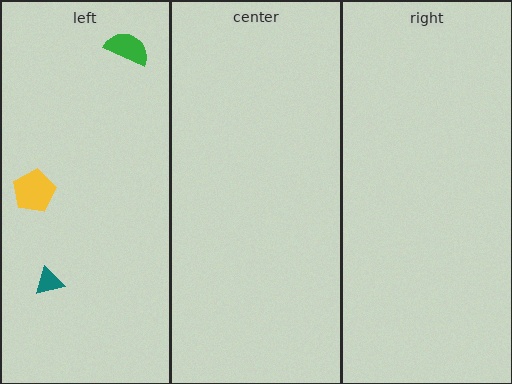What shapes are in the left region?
The green semicircle, the yellow pentagon, the teal triangle.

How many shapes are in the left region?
3.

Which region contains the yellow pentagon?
The left region.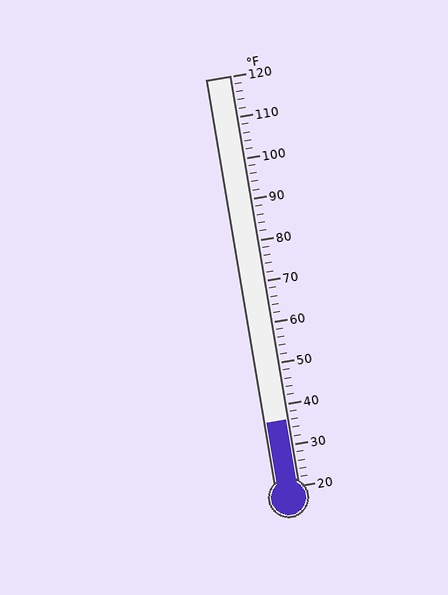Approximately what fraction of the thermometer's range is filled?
The thermometer is filled to approximately 15% of its range.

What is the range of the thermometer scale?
The thermometer scale ranges from 20°F to 120°F.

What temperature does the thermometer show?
The thermometer shows approximately 36°F.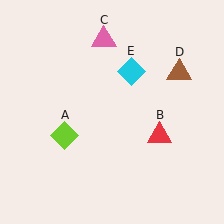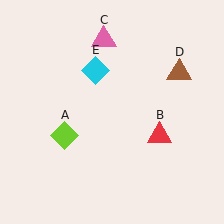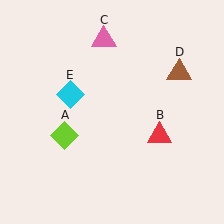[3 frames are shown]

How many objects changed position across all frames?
1 object changed position: cyan diamond (object E).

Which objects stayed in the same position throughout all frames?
Lime diamond (object A) and red triangle (object B) and pink triangle (object C) and brown triangle (object D) remained stationary.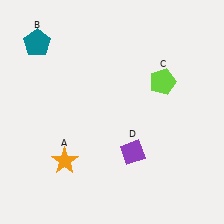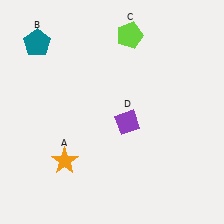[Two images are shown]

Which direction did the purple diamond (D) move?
The purple diamond (D) moved up.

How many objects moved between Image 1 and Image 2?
2 objects moved between the two images.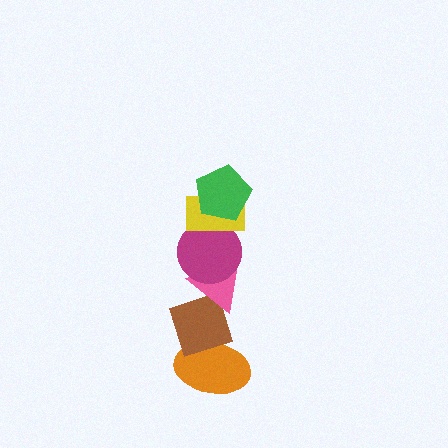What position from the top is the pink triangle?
The pink triangle is 4th from the top.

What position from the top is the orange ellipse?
The orange ellipse is 6th from the top.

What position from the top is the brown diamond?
The brown diamond is 5th from the top.